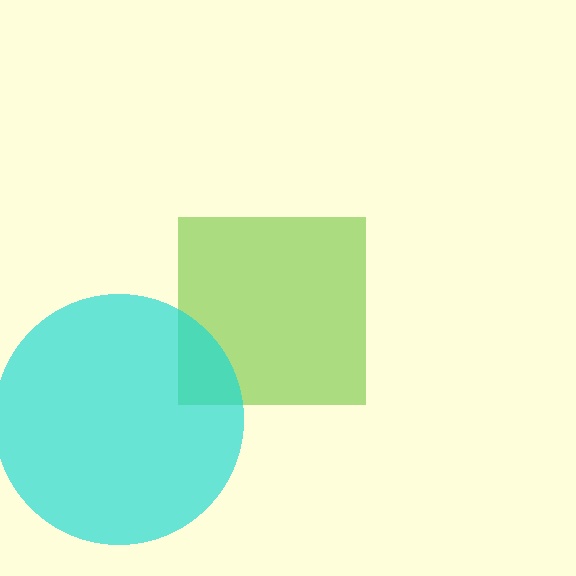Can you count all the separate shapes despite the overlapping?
Yes, there are 2 separate shapes.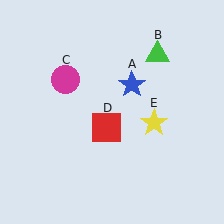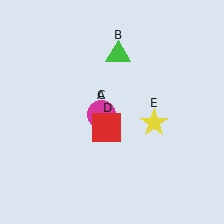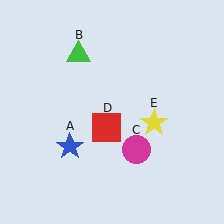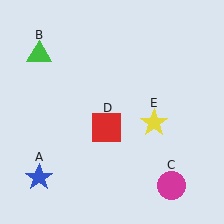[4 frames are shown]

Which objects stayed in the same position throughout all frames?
Red square (object D) and yellow star (object E) remained stationary.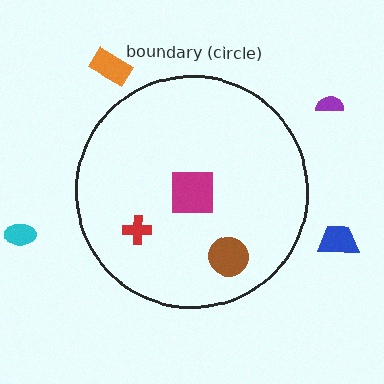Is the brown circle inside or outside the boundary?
Inside.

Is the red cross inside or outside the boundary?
Inside.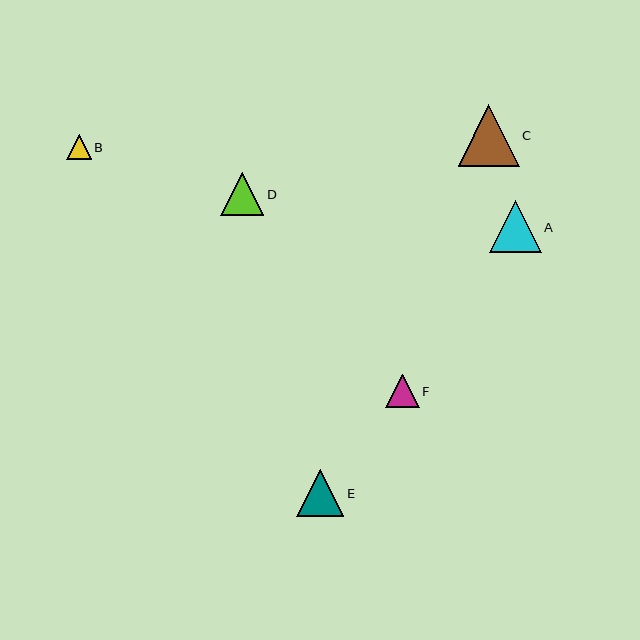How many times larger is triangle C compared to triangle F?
Triangle C is approximately 1.8 times the size of triangle F.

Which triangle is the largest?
Triangle C is the largest with a size of approximately 61 pixels.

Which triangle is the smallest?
Triangle B is the smallest with a size of approximately 25 pixels.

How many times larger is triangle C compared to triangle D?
Triangle C is approximately 1.4 times the size of triangle D.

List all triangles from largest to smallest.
From largest to smallest: C, A, E, D, F, B.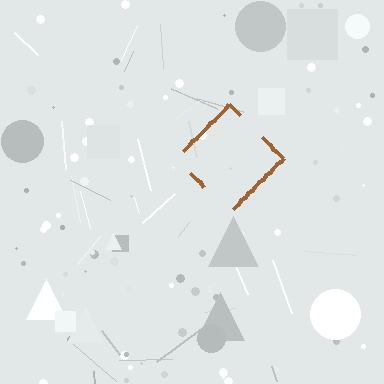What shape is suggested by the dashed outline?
The dashed outline suggests a diamond.